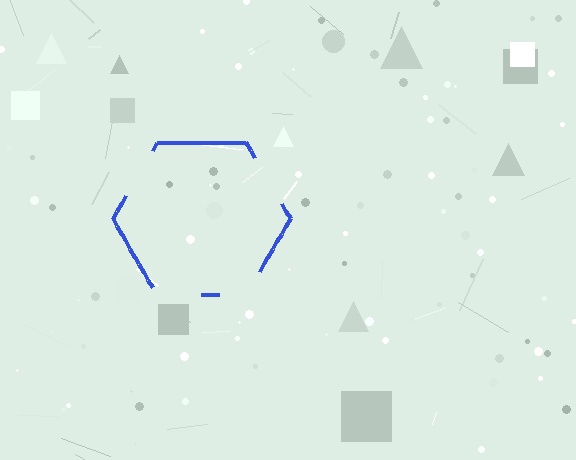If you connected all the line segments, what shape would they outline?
They would outline a hexagon.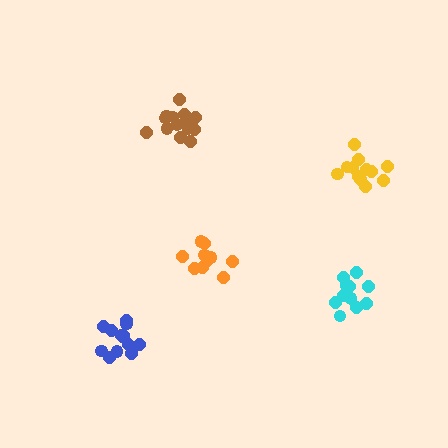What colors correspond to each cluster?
The clusters are colored: orange, blue, brown, yellow, cyan.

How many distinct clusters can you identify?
There are 5 distinct clusters.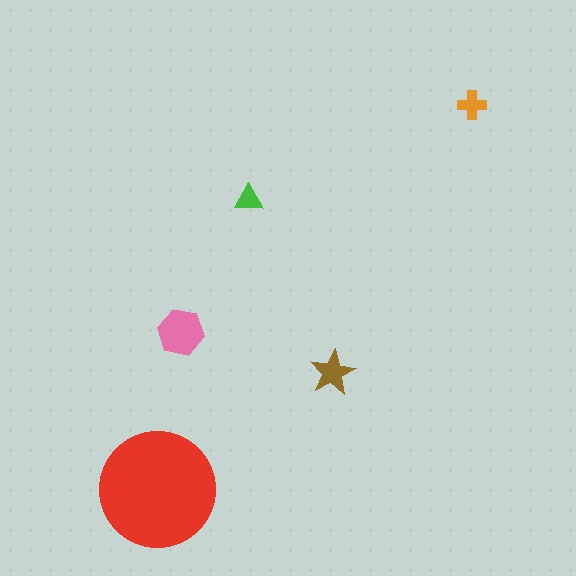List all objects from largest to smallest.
The red circle, the pink hexagon, the brown star, the orange cross, the green triangle.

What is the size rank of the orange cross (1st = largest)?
4th.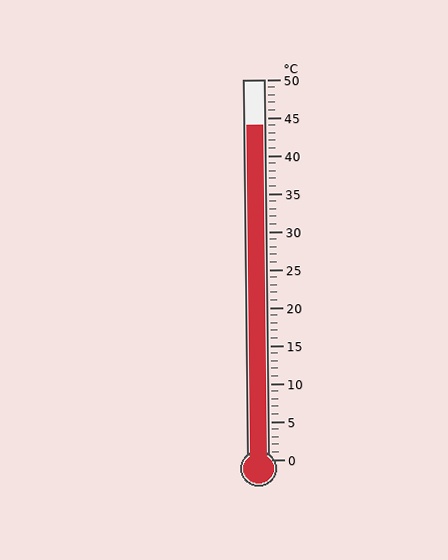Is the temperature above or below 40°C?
The temperature is above 40°C.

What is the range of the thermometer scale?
The thermometer scale ranges from 0°C to 50°C.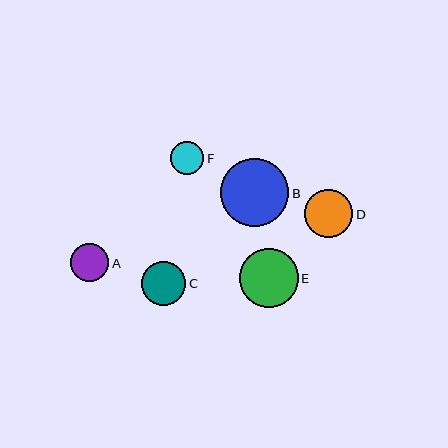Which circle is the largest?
Circle B is the largest with a size of approximately 68 pixels.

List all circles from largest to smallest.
From largest to smallest: B, E, D, C, A, F.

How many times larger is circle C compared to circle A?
Circle C is approximately 1.1 times the size of circle A.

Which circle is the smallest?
Circle F is the smallest with a size of approximately 33 pixels.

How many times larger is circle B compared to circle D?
Circle B is approximately 1.4 times the size of circle D.